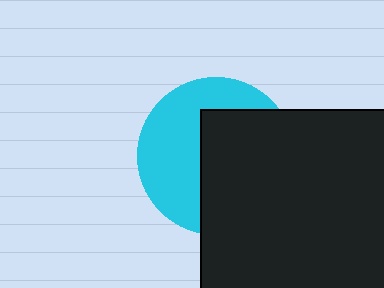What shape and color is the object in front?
The object in front is a black square.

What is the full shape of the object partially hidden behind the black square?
The partially hidden object is a cyan circle.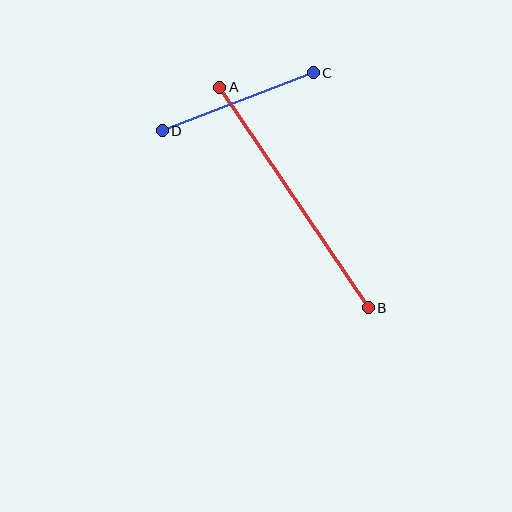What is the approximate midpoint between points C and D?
The midpoint is at approximately (238, 102) pixels.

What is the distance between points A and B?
The distance is approximately 265 pixels.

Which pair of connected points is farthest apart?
Points A and B are farthest apart.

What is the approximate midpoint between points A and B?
The midpoint is at approximately (294, 197) pixels.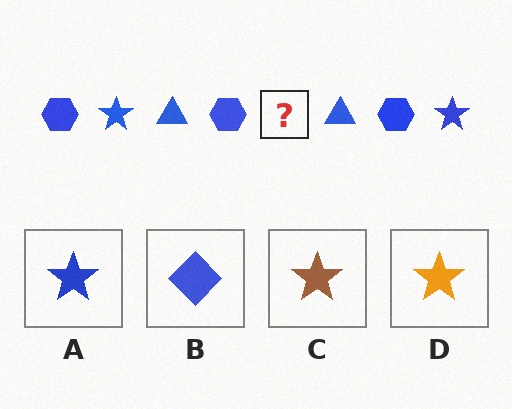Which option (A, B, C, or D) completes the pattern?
A.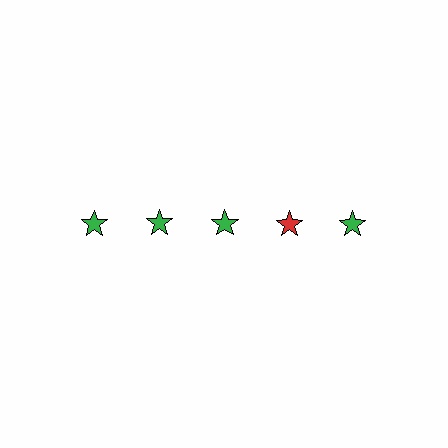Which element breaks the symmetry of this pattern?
The red star in the top row, second from right column breaks the symmetry. All other shapes are green stars.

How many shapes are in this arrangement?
There are 5 shapes arranged in a grid pattern.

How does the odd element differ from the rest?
It has a different color: red instead of green.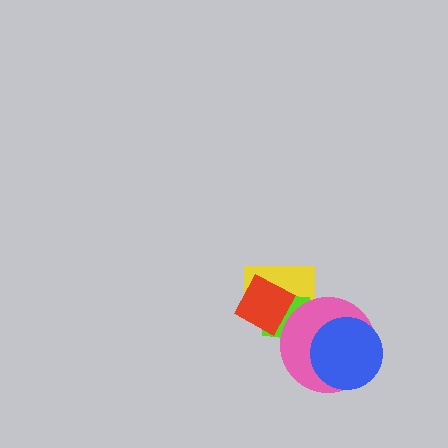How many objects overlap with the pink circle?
3 objects overlap with the pink circle.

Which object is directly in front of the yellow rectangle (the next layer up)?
The lime square is directly in front of the yellow rectangle.